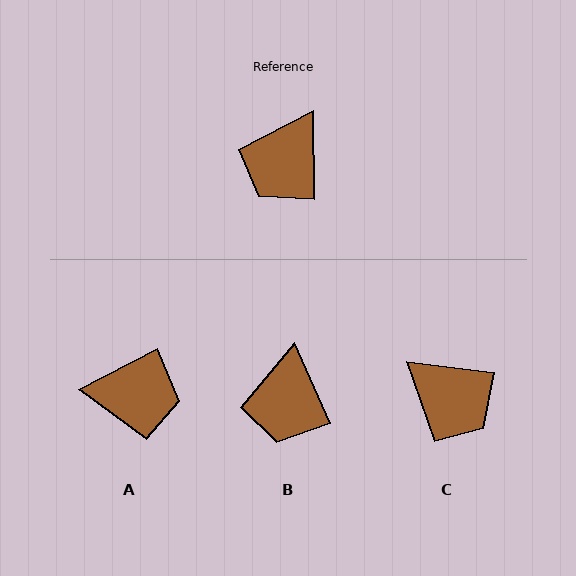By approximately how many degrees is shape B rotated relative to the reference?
Approximately 23 degrees counter-clockwise.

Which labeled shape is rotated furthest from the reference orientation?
A, about 116 degrees away.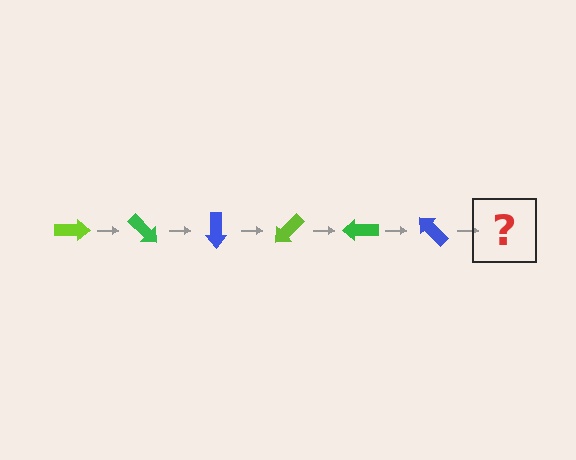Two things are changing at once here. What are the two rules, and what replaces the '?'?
The two rules are that it rotates 45 degrees each step and the color cycles through lime, green, and blue. The '?' should be a lime arrow, rotated 270 degrees from the start.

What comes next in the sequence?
The next element should be a lime arrow, rotated 270 degrees from the start.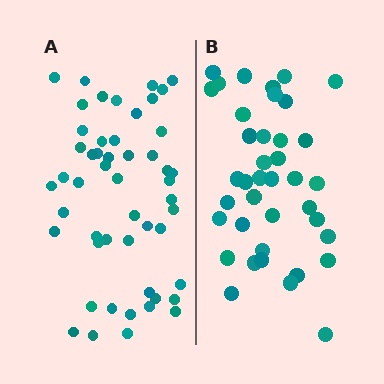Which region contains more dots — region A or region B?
Region A (the left region) has more dots.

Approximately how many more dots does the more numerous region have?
Region A has roughly 12 or so more dots than region B.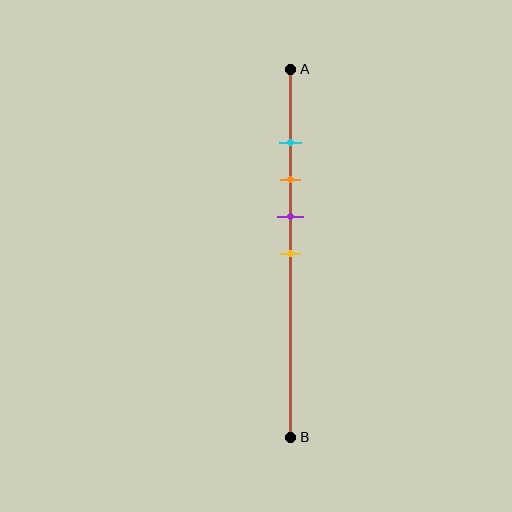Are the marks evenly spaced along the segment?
Yes, the marks are approximately evenly spaced.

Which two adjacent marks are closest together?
The cyan and orange marks are the closest adjacent pair.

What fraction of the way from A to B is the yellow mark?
The yellow mark is approximately 50% (0.5) of the way from A to B.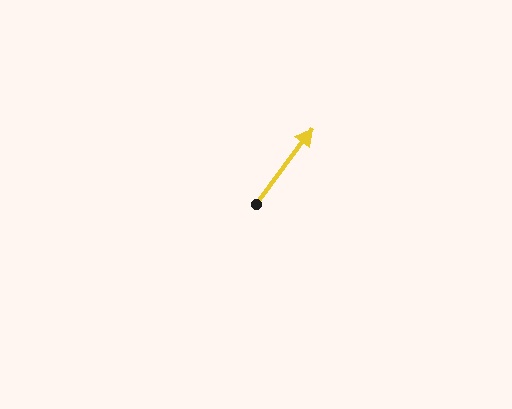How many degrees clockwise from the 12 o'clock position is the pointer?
Approximately 37 degrees.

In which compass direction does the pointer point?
Northeast.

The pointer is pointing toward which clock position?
Roughly 1 o'clock.